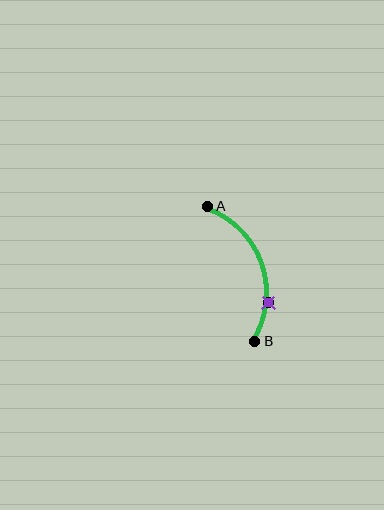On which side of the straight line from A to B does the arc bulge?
The arc bulges to the right of the straight line connecting A and B.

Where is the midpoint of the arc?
The arc midpoint is the point on the curve farthest from the straight line joining A and B. It sits to the right of that line.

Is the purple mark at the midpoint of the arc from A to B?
No. The purple mark lies on the arc but is closer to endpoint B. The arc midpoint would be at the point on the curve equidistant along the arc from both A and B.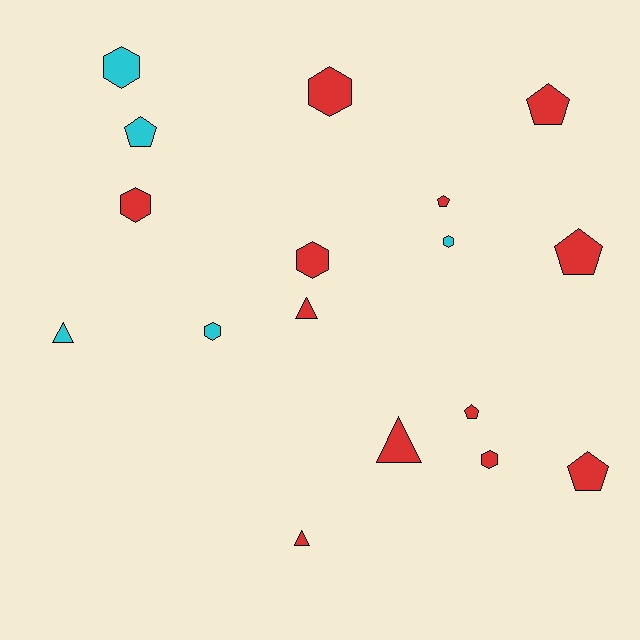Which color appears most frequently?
Red, with 12 objects.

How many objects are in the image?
There are 17 objects.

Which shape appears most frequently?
Hexagon, with 7 objects.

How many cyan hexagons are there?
There are 3 cyan hexagons.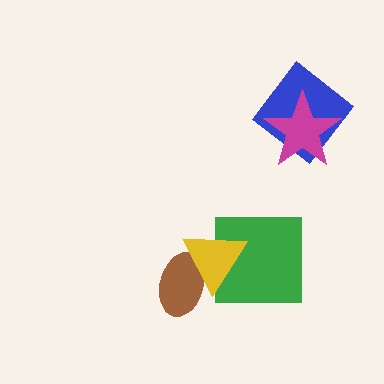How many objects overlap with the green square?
1 object overlaps with the green square.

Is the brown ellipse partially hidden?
Yes, it is partially covered by another shape.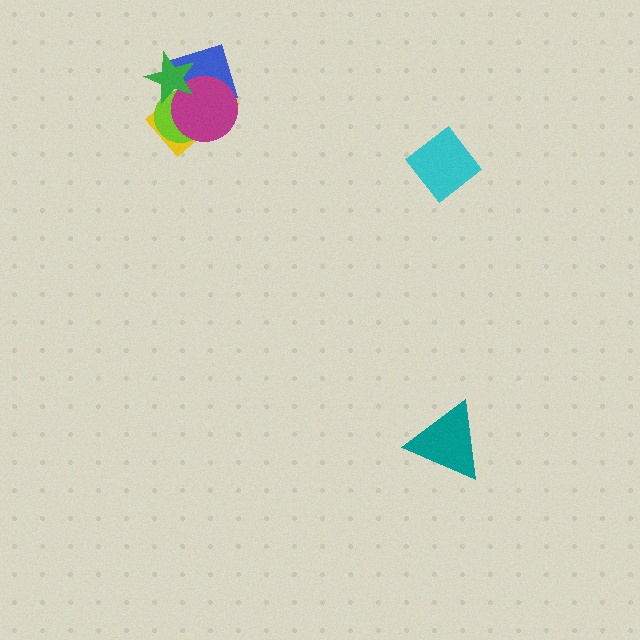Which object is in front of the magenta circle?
The green star is in front of the magenta circle.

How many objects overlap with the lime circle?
4 objects overlap with the lime circle.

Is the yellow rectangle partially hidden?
Yes, it is partially covered by another shape.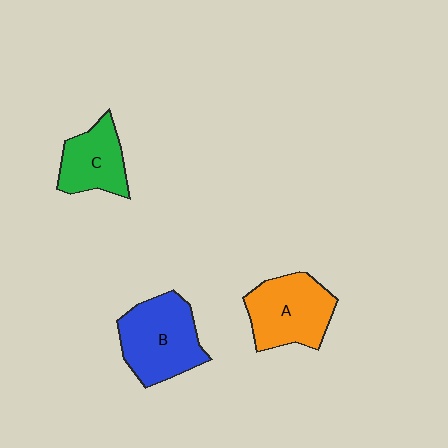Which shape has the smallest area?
Shape C (green).